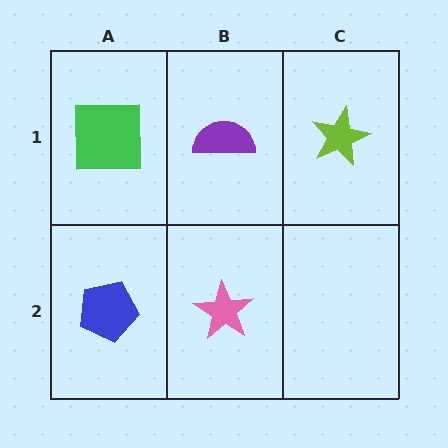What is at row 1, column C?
A lime star.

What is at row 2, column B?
A pink star.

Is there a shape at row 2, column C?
No, that cell is empty.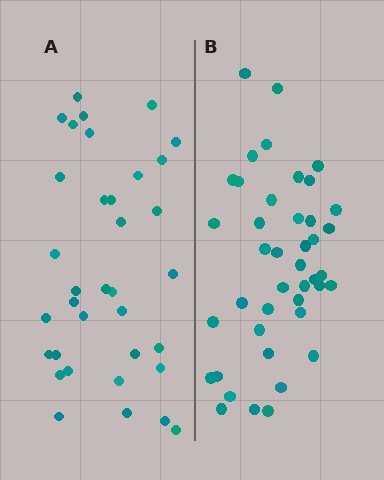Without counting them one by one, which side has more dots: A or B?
Region B (the right region) has more dots.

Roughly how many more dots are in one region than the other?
Region B has roughly 8 or so more dots than region A.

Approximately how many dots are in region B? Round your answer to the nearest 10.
About 40 dots. (The exact count is 42, which rounds to 40.)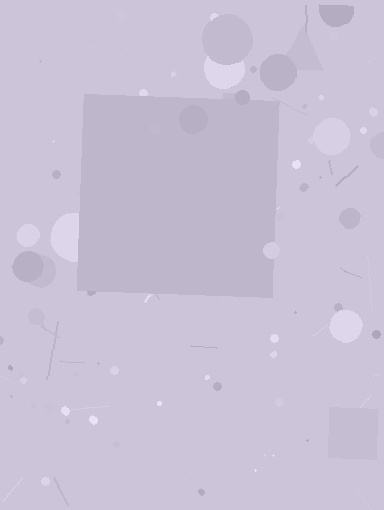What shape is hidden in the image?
A square is hidden in the image.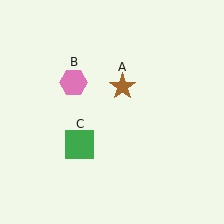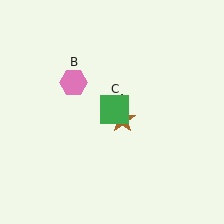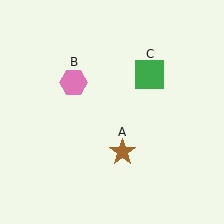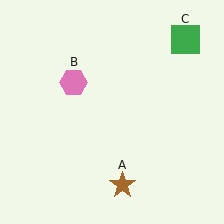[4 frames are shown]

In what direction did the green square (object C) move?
The green square (object C) moved up and to the right.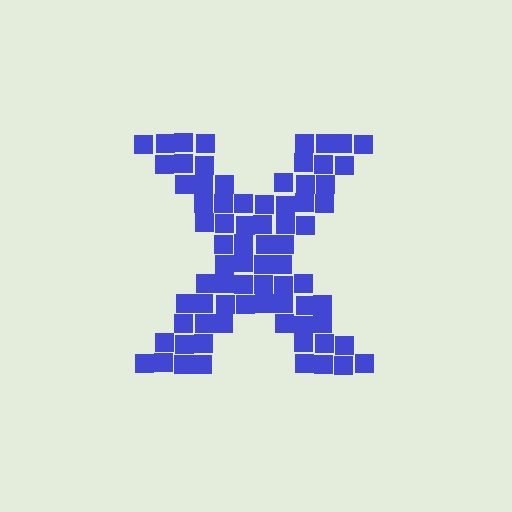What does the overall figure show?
The overall figure shows the letter X.